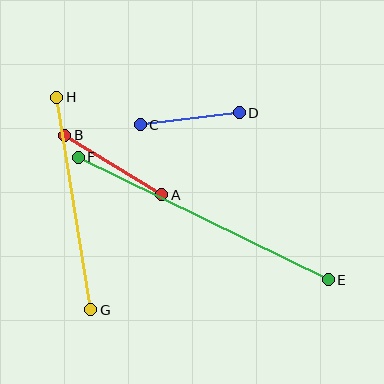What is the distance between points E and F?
The distance is approximately 279 pixels.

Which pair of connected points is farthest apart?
Points E and F are farthest apart.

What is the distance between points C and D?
The distance is approximately 99 pixels.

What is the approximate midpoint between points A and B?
The midpoint is at approximately (113, 165) pixels.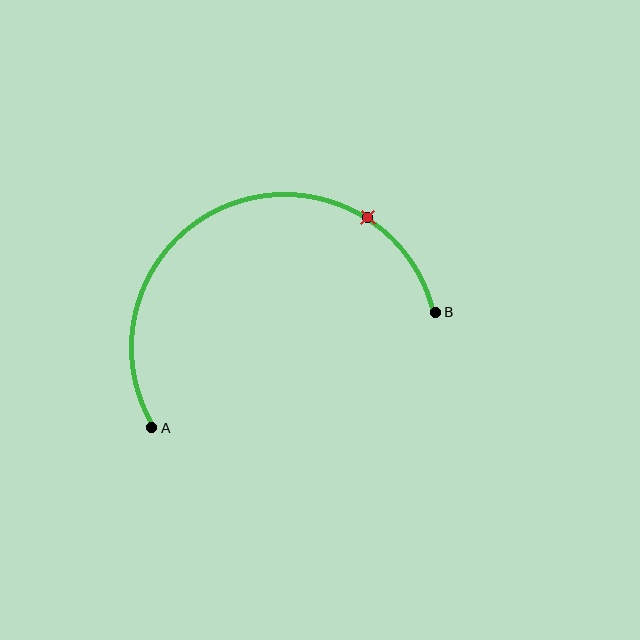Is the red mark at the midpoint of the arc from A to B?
No. The red mark lies on the arc but is closer to endpoint B. The arc midpoint would be at the point on the curve equidistant along the arc from both A and B.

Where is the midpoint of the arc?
The arc midpoint is the point on the curve farthest from the straight line joining A and B. It sits above that line.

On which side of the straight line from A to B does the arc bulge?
The arc bulges above the straight line connecting A and B.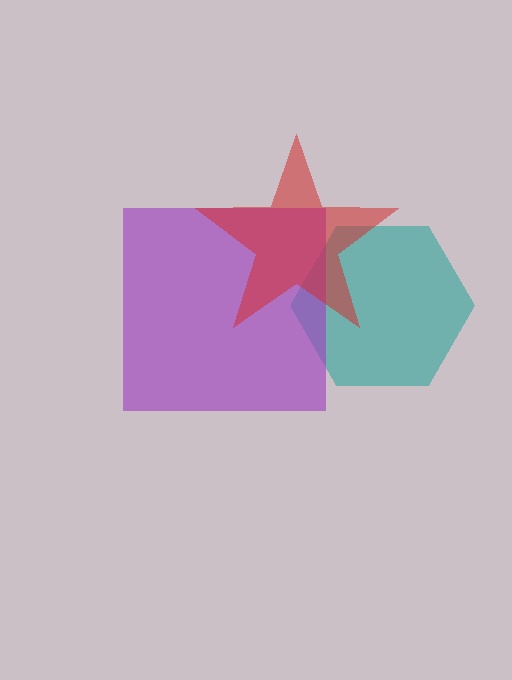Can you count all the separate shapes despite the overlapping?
Yes, there are 3 separate shapes.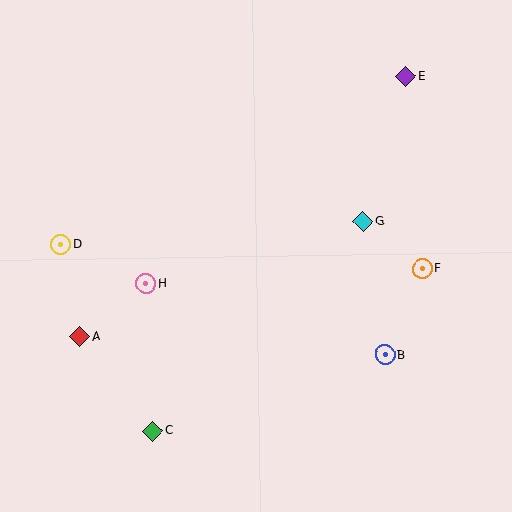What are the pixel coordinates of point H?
Point H is at (146, 283).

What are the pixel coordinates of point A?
Point A is at (80, 337).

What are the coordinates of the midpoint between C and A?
The midpoint between C and A is at (116, 384).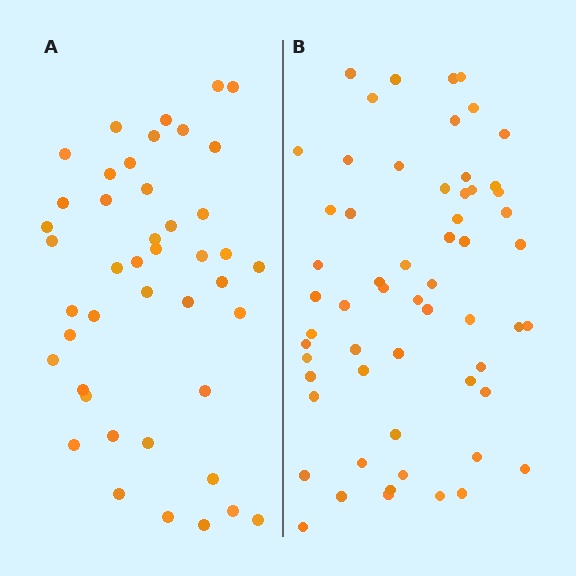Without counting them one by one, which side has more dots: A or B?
Region B (the right region) has more dots.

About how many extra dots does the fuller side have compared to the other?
Region B has approximately 15 more dots than region A.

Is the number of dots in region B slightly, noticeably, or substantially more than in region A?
Region B has noticeably more, but not dramatically so. The ratio is roughly 1.3 to 1.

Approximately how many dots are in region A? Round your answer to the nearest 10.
About 40 dots. (The exact count is 44, which rounds to 40.)